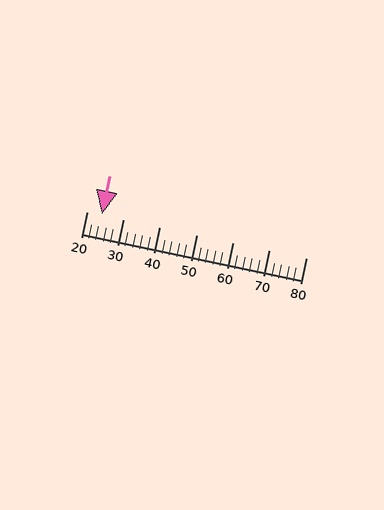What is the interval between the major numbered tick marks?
The major tick marks are spaced 10 units apart.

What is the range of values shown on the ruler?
The ruler shows values from 20 to 80.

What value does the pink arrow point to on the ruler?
The pink arrow points to approximately 24.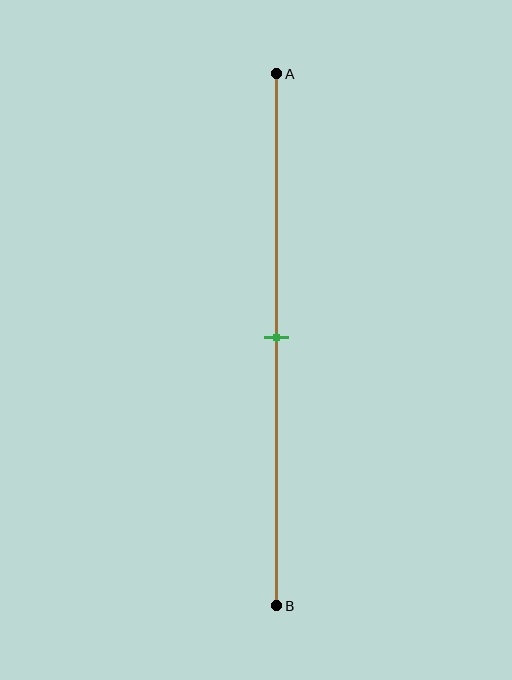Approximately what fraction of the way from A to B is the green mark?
The green mark is approximately 50% of the way from A to B.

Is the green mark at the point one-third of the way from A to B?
No, the mark is at about 50% from A, not at the 33% one-third point.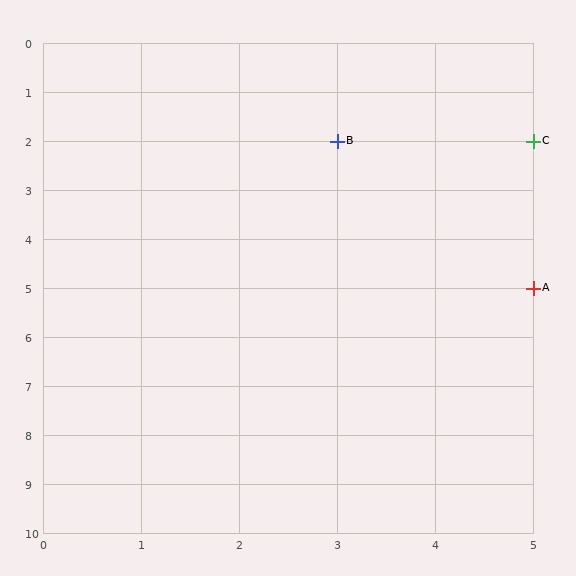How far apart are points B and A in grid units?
Points B and A are 2 columns and 3 rows apart (about 3.6 grid units diagonally).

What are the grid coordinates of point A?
Point A is at grid coordinates (5, 5).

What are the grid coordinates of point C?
Point C is at grid coordinates (5, 2).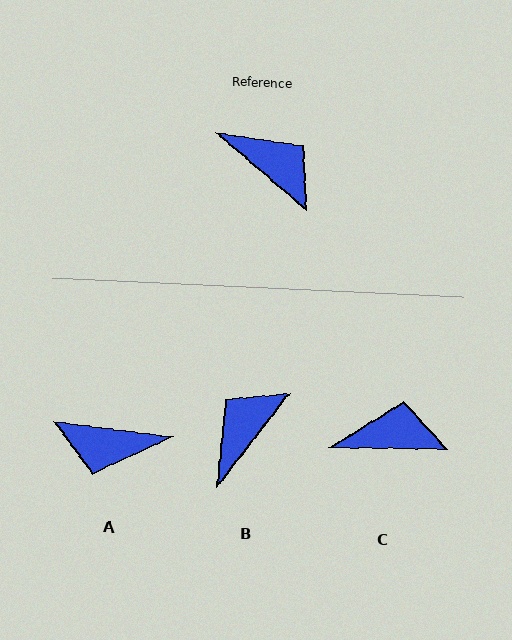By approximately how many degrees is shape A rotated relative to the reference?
Approximately 147 degrees clockwise.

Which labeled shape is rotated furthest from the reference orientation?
A, about 147 degrees away.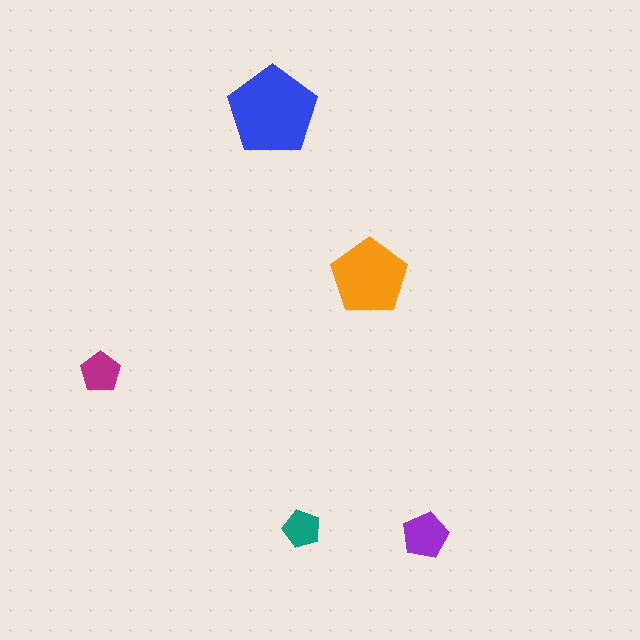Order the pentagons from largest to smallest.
the blue one, the orange one, the purple one, the magenta one, the teal one.